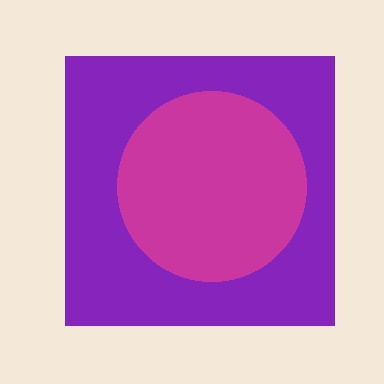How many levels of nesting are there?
2.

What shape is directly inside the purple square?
The magenta circle.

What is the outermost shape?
The purple square.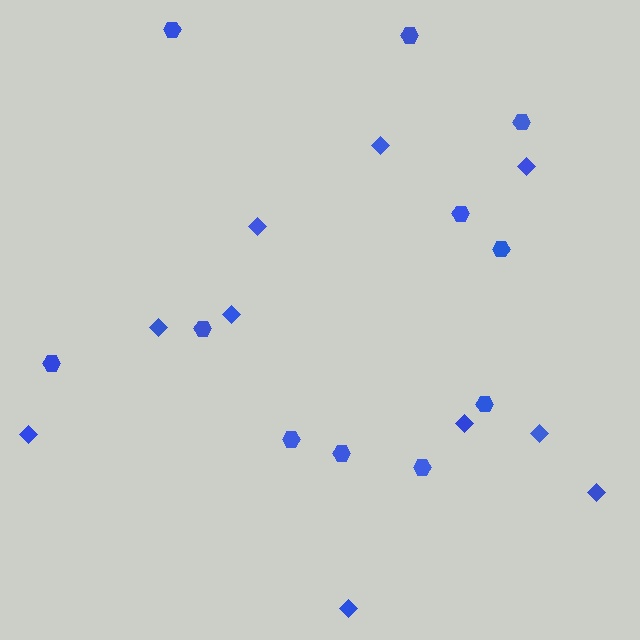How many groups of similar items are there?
There are 2 groups: one group of hexagons (11) and one group of diamonds (10).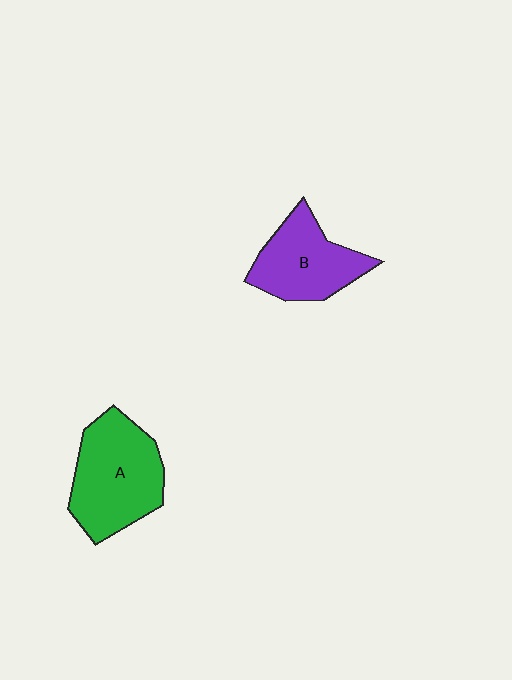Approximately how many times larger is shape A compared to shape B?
Approximately 1.3 times.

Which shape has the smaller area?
Shape B (purple).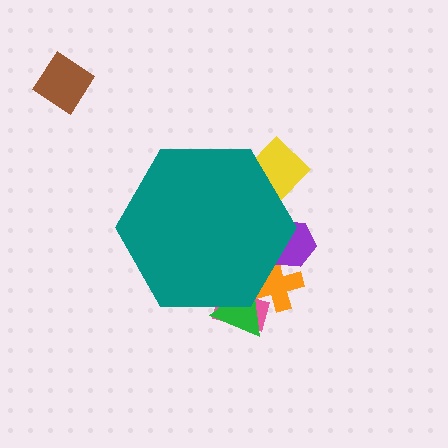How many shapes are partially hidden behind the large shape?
5 shapes are partially hidden.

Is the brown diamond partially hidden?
No, the brown diamond is fully visible.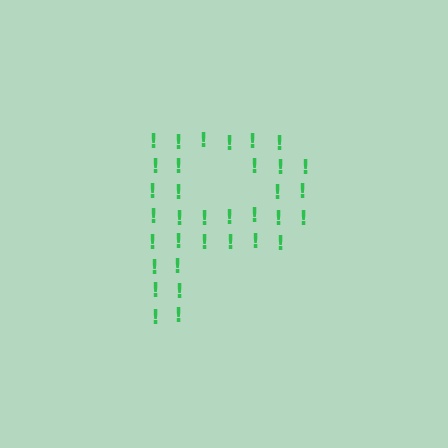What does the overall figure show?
The overall figure shows the letter P.